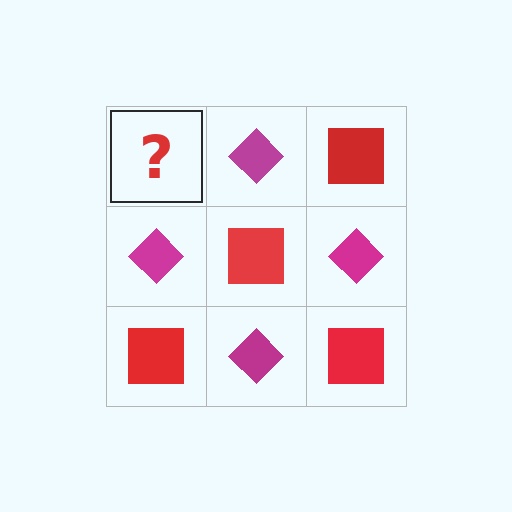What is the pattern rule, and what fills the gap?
The rule is that it alternates red square and magenta diamond in a checkerboard pattern. The gap should be filled with a red square.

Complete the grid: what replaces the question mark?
The question mark should be replaced with a red square.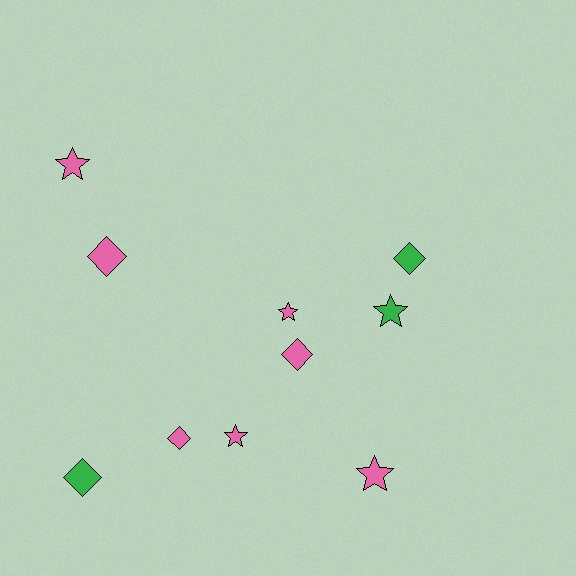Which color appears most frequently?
Pink, with 7 objects.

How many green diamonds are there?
There are 2 green diamonds.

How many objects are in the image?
There are 10 objects.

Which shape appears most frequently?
Star, with 5 objects.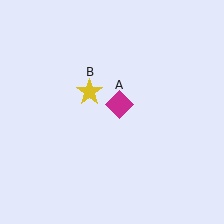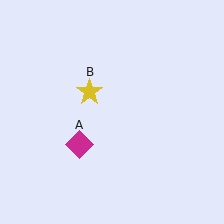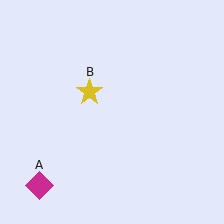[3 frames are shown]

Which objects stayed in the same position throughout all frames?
Yellow star (object B) remained stationary.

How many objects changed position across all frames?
1 object changed position: magenta diamond (object A).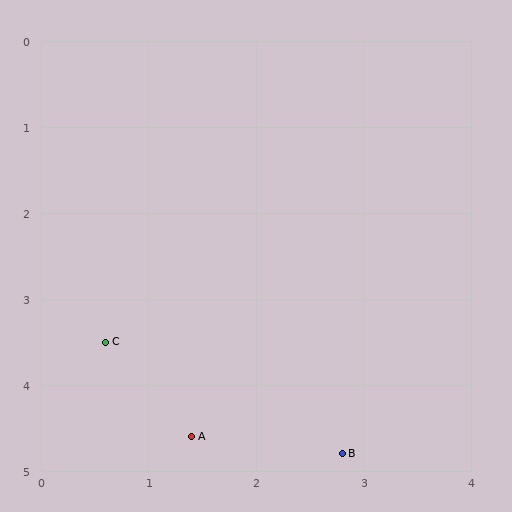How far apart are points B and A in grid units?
Points B and A are about 1.4 grid units apart.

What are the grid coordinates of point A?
Point A is at approximately (1.4, 4.6).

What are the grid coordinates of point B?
Point B is at approximately (2.8, 4.8).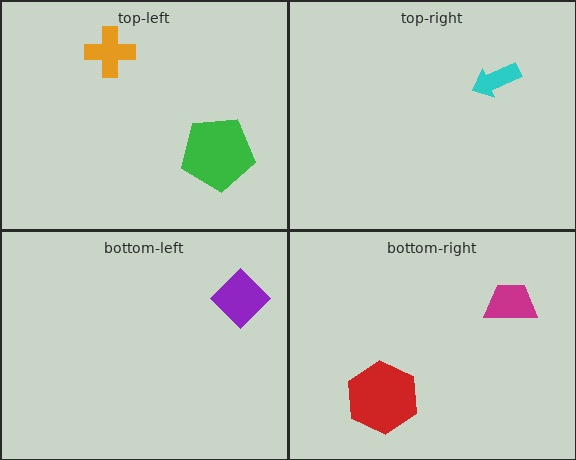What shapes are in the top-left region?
The orange cross, the green pentagon.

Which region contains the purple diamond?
The bottom-left region.